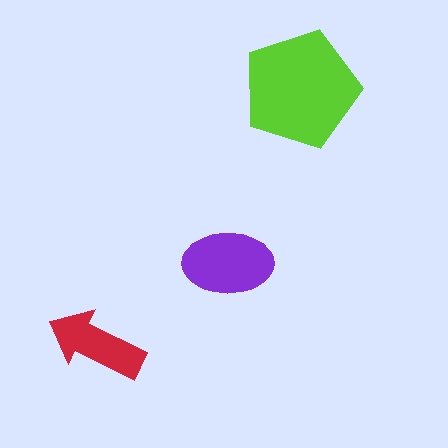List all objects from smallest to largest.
The red arrow, the purple ellipse, the lime pentagon.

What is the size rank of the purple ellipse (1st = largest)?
2nd.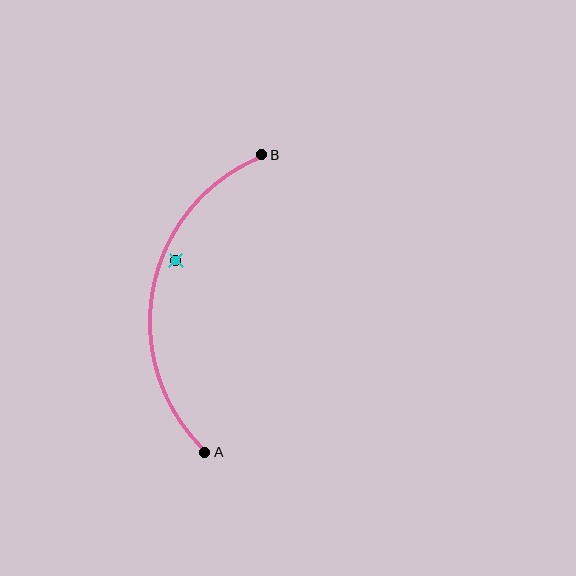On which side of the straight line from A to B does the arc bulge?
The arc bulges to the left of the straight line connecting A and B.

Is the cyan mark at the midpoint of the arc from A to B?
No — the cyan mark does not lie on the arc at all. It sits slightly inside the curve.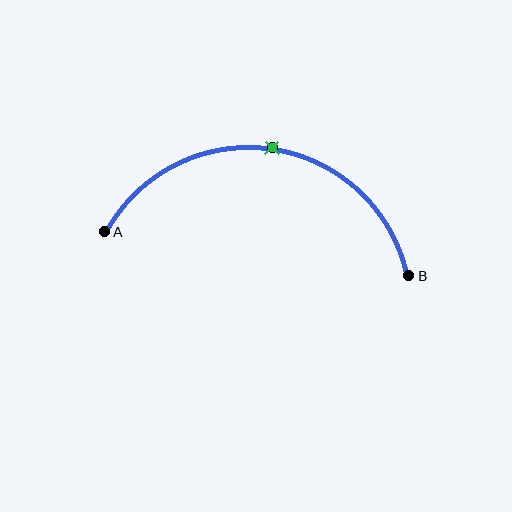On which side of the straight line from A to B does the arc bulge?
The arc bulges above the straight line connecting A and B.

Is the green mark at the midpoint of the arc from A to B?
Yes. The green mark lies on the arc at equal arc-length from both A and B — it is the arc midpoint.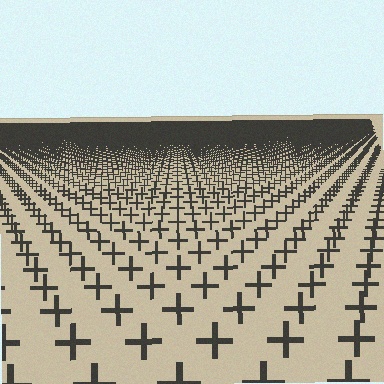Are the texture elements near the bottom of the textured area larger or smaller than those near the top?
Larger. Near the bottom, elements are closer to the viewer and appear at a bigger on-screen size.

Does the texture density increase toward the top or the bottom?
Density increases toward the top.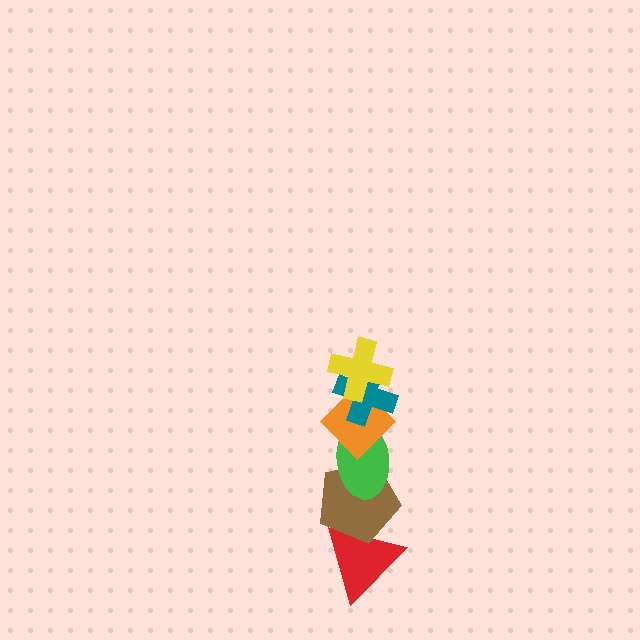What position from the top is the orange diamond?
The orange diamond is 3rd from the top.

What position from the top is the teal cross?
The teal cross is 2nd from the top.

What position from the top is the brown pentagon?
The brown pentagon is 5th from the top.